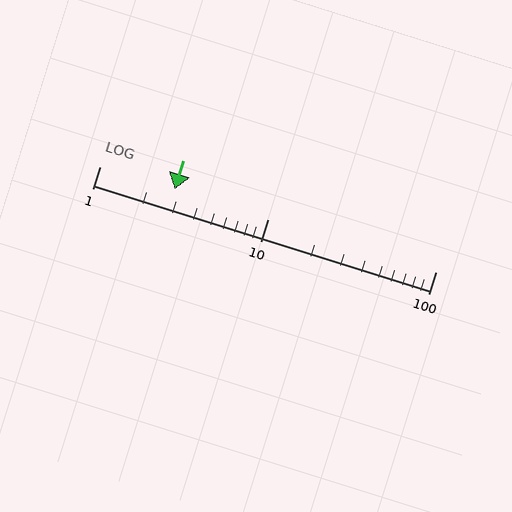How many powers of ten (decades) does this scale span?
The scale spans 2 decades, from 1 to 100.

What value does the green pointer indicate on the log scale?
The pointer indicates approximately 2.8.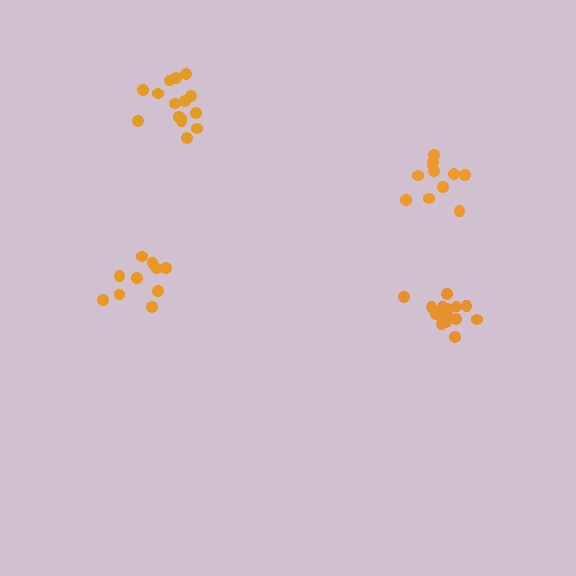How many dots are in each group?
Group 1: 10 dots, Group 2: 11 dots, Group 3: 15 dots, Group 4: 15 dots (51 total).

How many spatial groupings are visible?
There are 4 spatial groupings.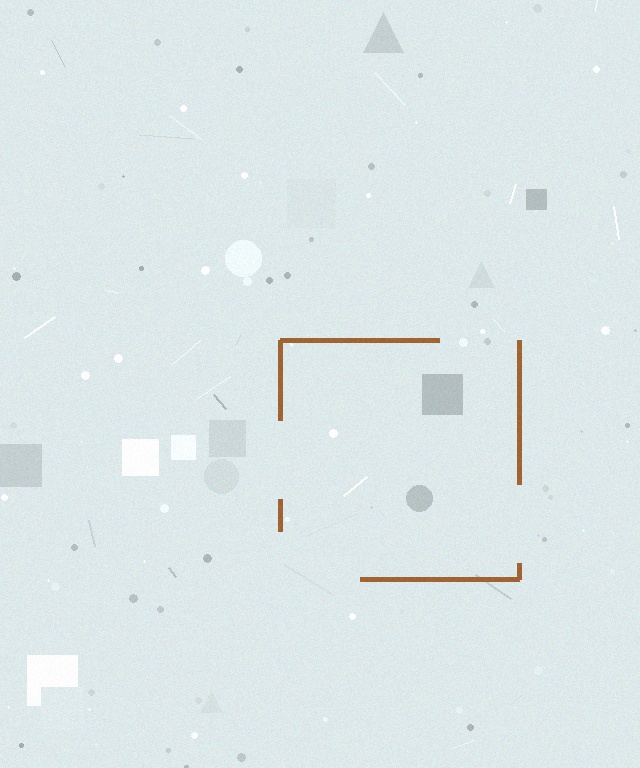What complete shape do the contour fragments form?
The contour fragments form a square.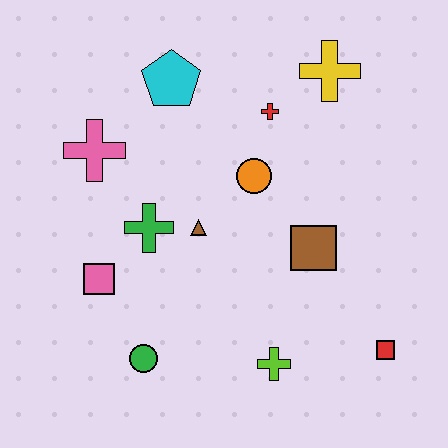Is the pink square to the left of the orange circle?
Yes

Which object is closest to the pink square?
The green cross is closest to the pink square.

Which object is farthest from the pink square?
The yellow cross is farthest from the pink square.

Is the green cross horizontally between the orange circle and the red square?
No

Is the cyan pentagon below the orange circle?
No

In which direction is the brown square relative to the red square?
The brown square is above the red square.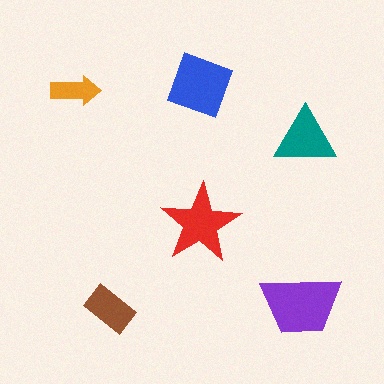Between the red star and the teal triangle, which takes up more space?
The red star.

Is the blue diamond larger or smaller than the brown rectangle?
Larger.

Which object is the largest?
The purple trapezoid.